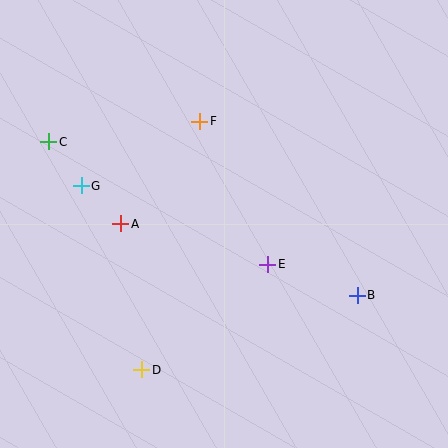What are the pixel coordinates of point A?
Point A is at (121, 224).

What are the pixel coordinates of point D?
Point D is at (142, 370).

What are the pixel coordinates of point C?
Point C is at (49, 142).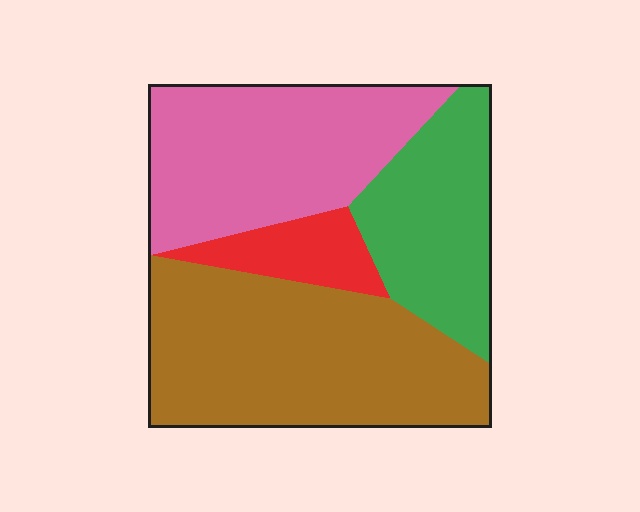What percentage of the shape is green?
Green takes up about one fifth (1/5) of the shape.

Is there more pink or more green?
Pink.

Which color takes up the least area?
Red, at roughly 10%.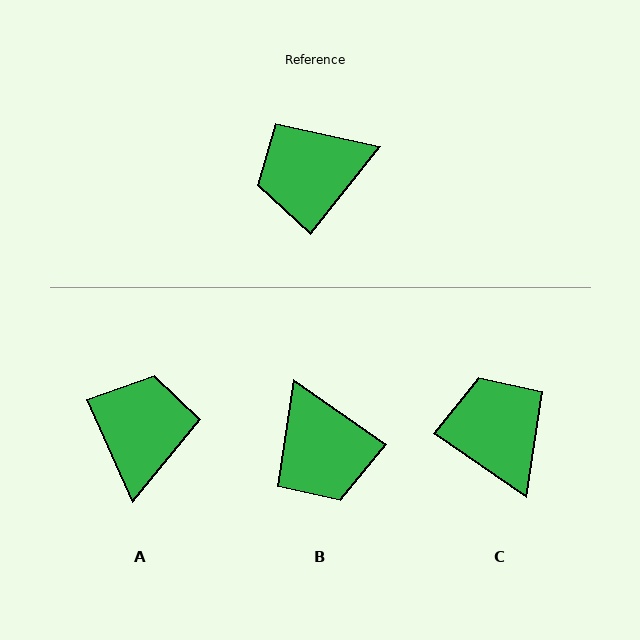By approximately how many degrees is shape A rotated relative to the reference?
Approximately 117 degrees clockwise.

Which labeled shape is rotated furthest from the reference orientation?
A, about 117 degrees away.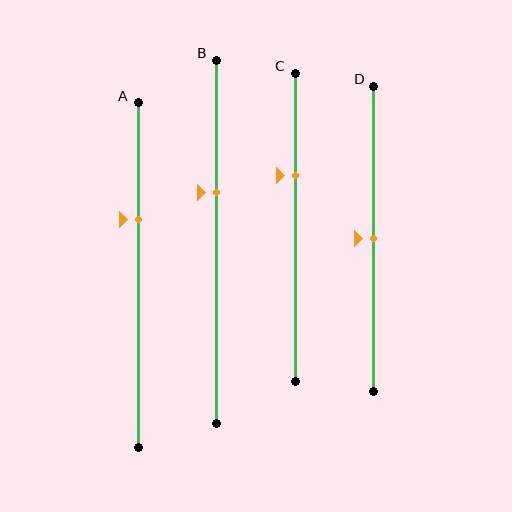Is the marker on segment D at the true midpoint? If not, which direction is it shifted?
Yes, the marker on segment D is at the true midpoint.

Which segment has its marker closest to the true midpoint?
Segment D has its marker closest to the true midpoint.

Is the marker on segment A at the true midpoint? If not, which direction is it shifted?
No, the marker on segment A is shifted upward by about 16% of the segment length.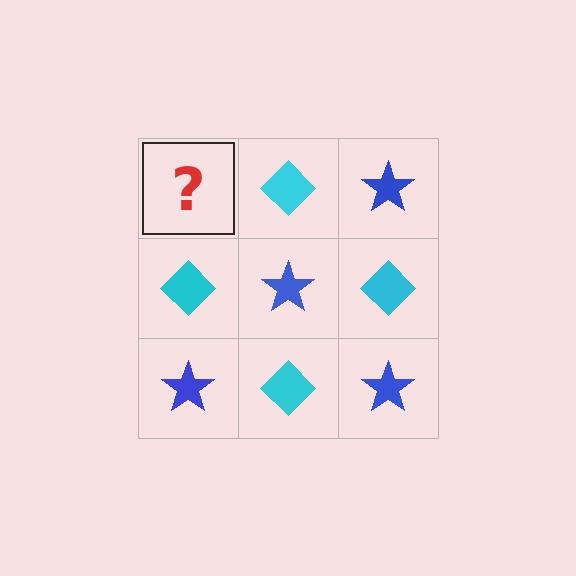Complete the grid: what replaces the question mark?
The question mark should be replaced with a blue star.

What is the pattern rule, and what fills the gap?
The rule is that it alternates blue star and cyan diamond in a checkerboard pattern. The gap should be filled with a blue star.